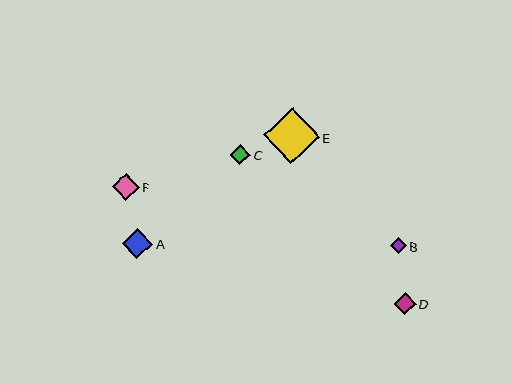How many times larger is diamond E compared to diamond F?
Diamond E is approximately 2.1 times the size of diamond F.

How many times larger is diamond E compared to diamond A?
Diamond E is approximately 1.9 times the size of diamond A.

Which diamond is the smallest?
Diamond B is the smallest with a size of approximately 16 pixels.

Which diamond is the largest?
Diamond E is the largest with a size of approximately 56 pixels.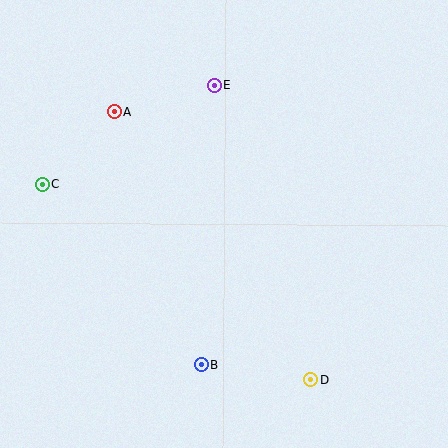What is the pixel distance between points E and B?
The distance between E and B is 279 pixels.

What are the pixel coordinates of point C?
Point C is at (43, 184).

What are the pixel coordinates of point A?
Point A is at (114, 112).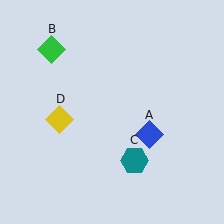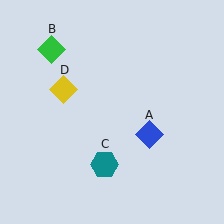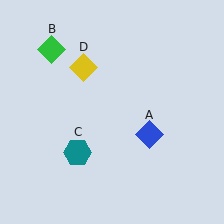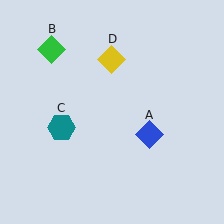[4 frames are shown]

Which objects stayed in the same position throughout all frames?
Blue diamond (object A) and green diamond (object B) remained stationary.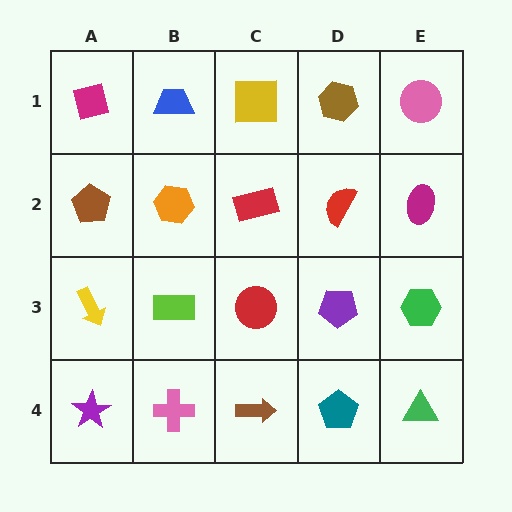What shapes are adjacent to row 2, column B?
A blue trapezoid (row 1, column B), a lime rectangle (row 3, column B), a brown pentagon (row 2, column A), a red rectangle (row 2, column C).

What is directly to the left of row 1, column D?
A yellow square.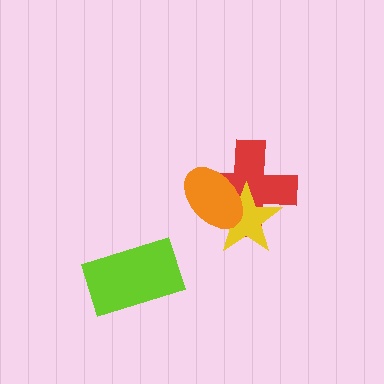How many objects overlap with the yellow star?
2 objects overlap with the yellow star.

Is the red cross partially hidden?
Yes, it is partially covered by another shape.